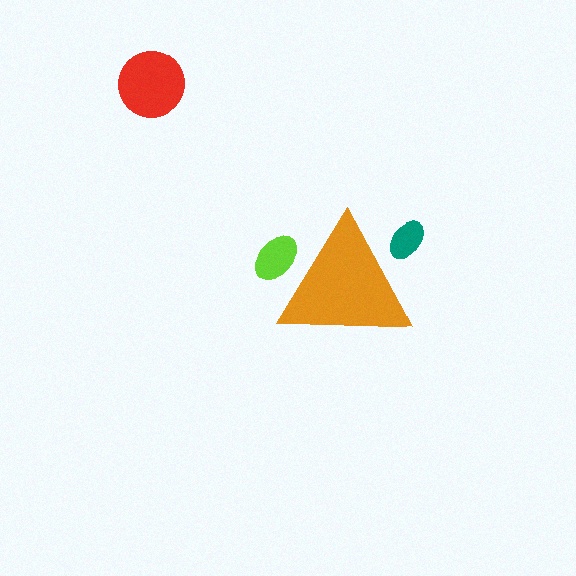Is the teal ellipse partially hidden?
Yes, the teal ellipse is partially hidden behind the orange triangle.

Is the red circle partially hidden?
No, the red circle is fully visible.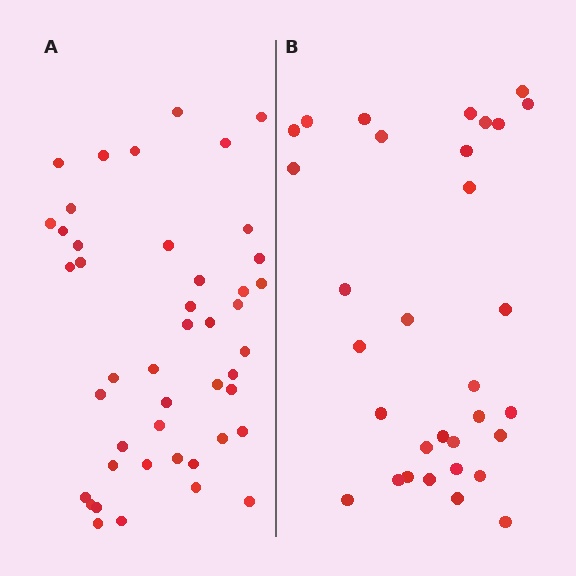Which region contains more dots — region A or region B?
Region A (the left region) has more dots.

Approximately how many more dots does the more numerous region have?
Region A has approximately 15 more dots than region B.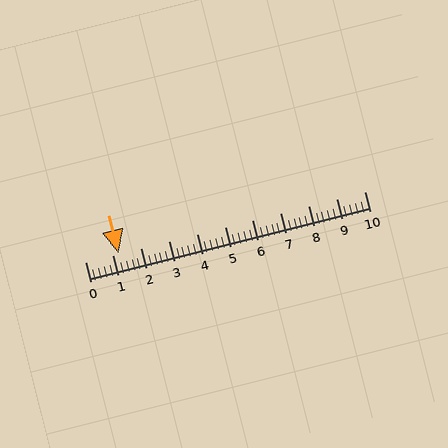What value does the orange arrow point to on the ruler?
The orange arrow points to approximately 1.2.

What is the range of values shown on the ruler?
The ruler shows values from 0 to 10.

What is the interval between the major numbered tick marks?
The major tick marks are spaced 1 units apart.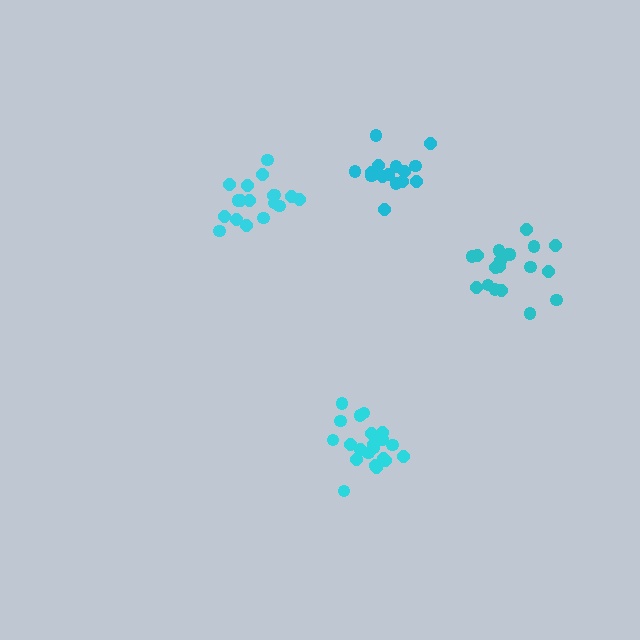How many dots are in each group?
Group 1: 18 dots, Group 2: 19 dots, Group 3: 21 dots, Group 4: 15 dots (73 total).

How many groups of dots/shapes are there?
There are 4 groups.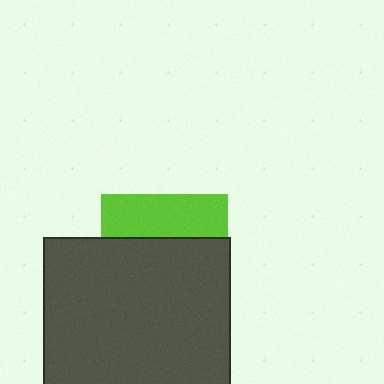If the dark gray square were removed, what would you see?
You would see the complete lime square.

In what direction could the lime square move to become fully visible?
The lime square could move up. That would shift it out from behind the dark gray square entirely.